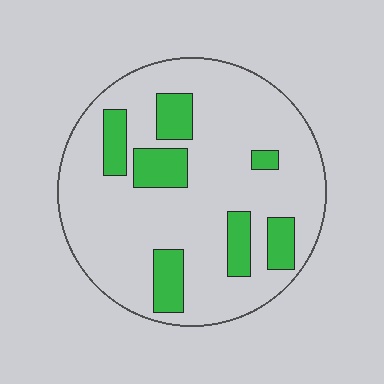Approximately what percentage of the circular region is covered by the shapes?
Approximately 20%.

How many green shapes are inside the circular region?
7.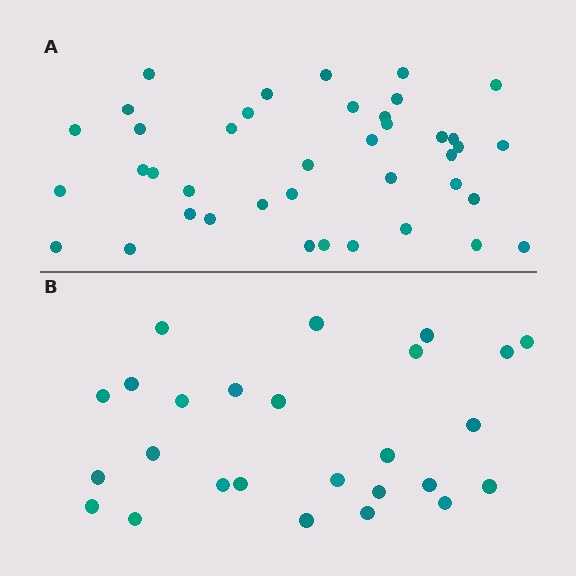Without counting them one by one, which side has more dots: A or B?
Region A (the top region) has more dots.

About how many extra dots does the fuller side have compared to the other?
Region A has approximately 15 more dots than region B.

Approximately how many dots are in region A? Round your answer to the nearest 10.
About 40 dots.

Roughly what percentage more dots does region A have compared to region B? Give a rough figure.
About 55% more.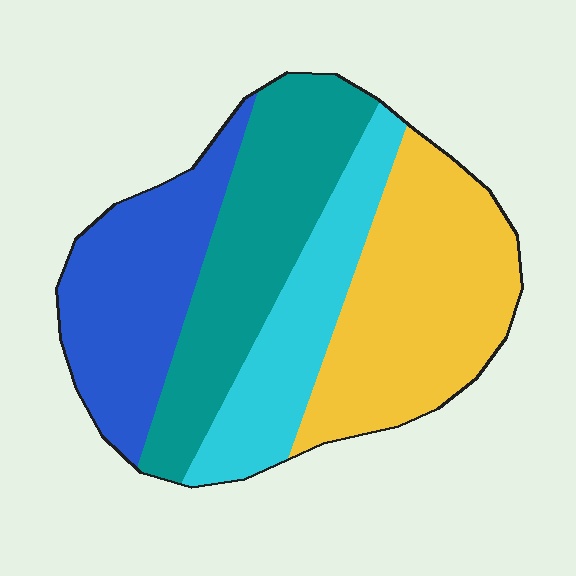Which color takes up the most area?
Yellow, at roughly 30%.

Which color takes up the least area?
Cyan, at roughly 20%.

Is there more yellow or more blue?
Yellow.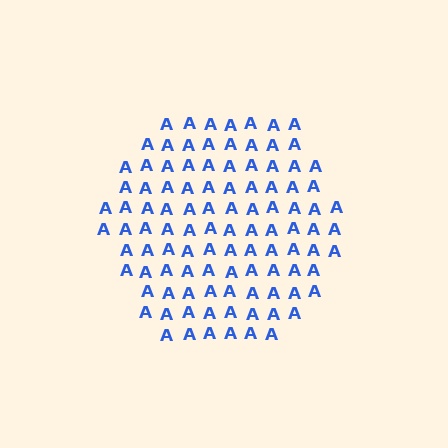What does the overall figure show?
The overall figure shows a hexagon.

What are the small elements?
The small elements are letter A's.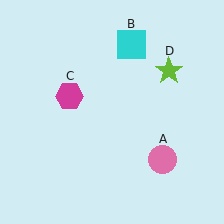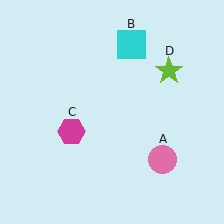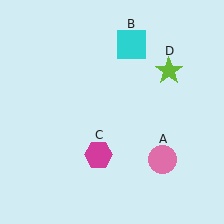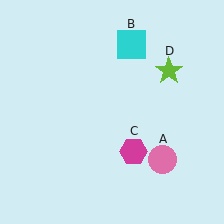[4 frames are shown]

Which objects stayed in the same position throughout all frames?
Pink circle (object A) and cyan square (object B) and lime star (object D) remained stationary.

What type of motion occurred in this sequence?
The magenta hexagon (object C) rotated counterclockwise around the center of the scene.